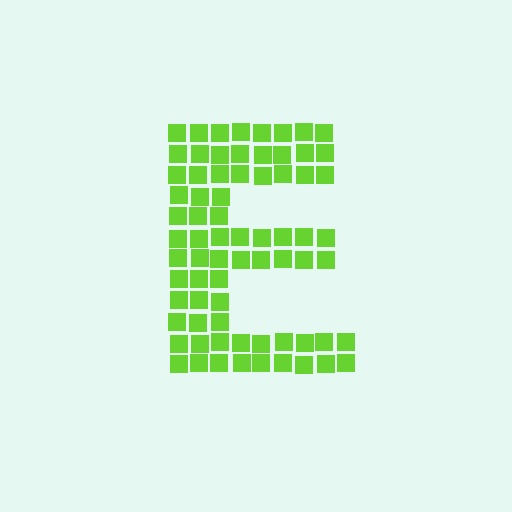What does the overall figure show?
The overall figure shows the letter E.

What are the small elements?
The small elements are squares.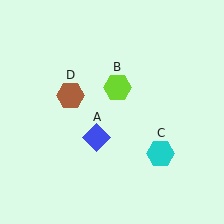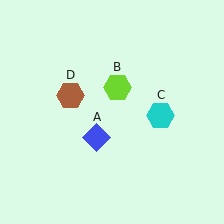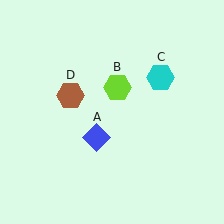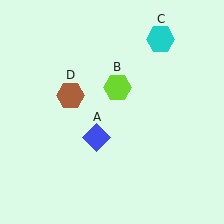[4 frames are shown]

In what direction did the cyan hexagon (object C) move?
The cyan hexagon (object C) moved up.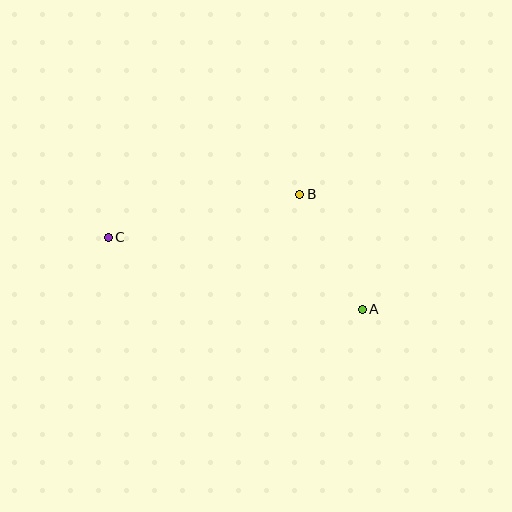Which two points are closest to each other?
Points A and B are closest to each other.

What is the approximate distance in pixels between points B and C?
The distance between B and C is approximately 196 pixels.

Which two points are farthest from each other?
Points A and C are farthest from each other.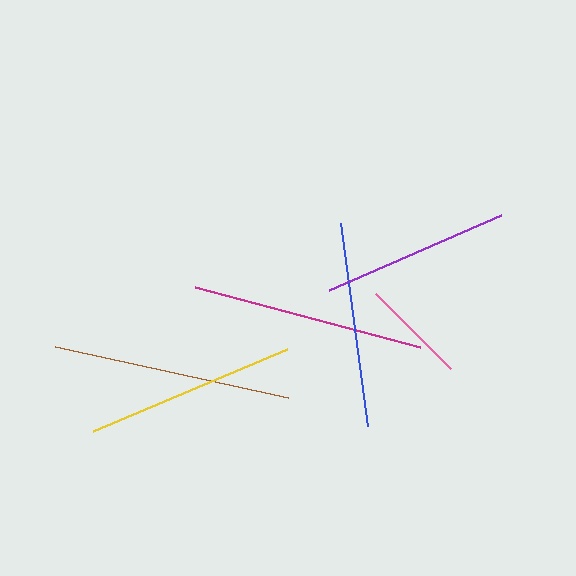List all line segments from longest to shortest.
From longest to shortest: brown, magenta, yellow, blue, purple, pink.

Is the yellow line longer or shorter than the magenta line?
The magenta line is longer than the yellow line.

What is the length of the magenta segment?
The magenta segment is approximately 233 pixels long.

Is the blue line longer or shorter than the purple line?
The blue line is longer than the purple line.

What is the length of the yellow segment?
The yellow segment is approximately 210 pixels long.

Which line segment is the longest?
The brown line is the longest at approximately 238 pixels.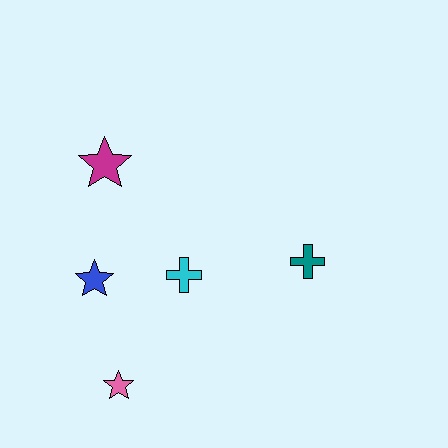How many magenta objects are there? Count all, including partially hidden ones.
There is 1 magenta object.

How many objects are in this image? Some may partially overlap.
There are 5 objects.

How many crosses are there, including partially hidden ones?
There are 2 crosses.